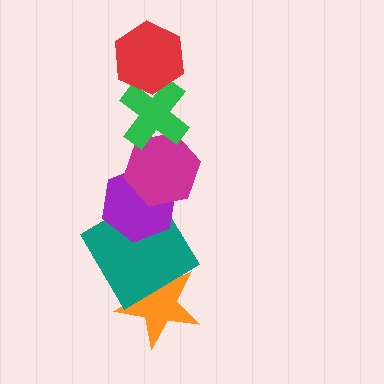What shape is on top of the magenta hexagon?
The green cross is on top of the magenta hexagon.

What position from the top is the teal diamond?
The teal diamond is 5th from the top.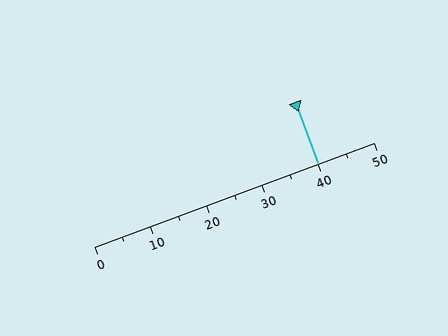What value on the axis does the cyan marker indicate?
The marker indicates approximately 40.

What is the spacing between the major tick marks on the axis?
The major ticks are spaced 10 apart.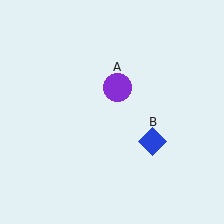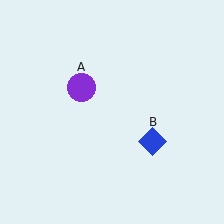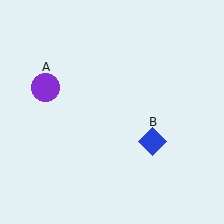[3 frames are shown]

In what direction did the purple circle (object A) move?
The purple circle (object A) moved left.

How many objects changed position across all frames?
1 object changed position: purple circle (object A).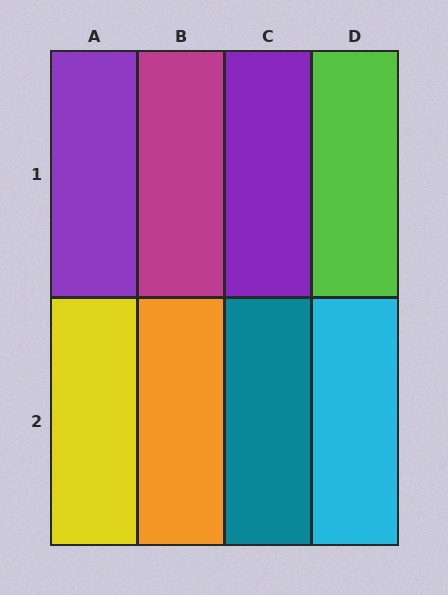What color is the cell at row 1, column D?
Lime.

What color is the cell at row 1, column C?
Purple.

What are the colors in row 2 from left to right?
Yellow, orange, teal, cyan.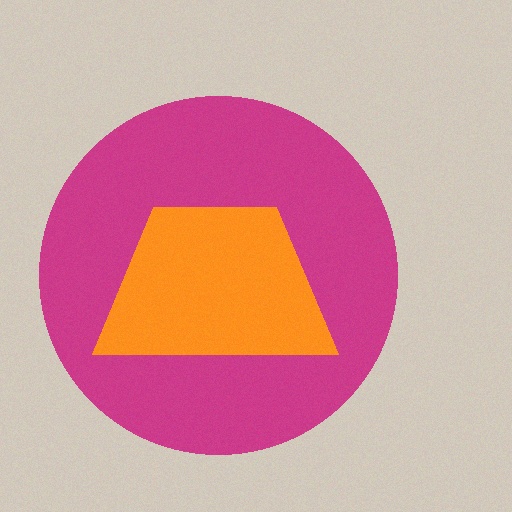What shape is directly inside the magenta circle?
The orange trapezoid.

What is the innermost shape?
The orange trapezoid.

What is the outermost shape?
The magenta circle.